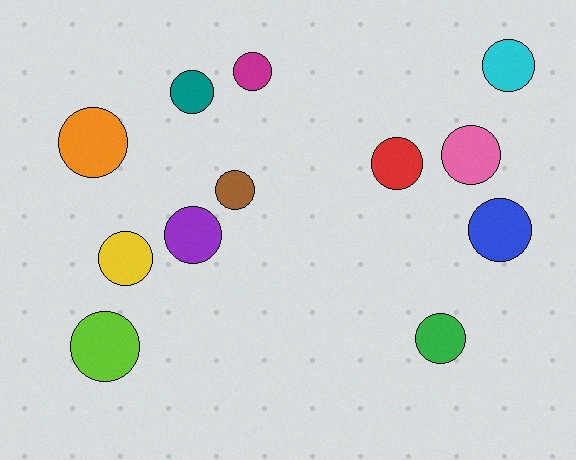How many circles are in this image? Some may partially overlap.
There are 12 circles.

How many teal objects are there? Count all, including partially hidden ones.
There is 1 teal object.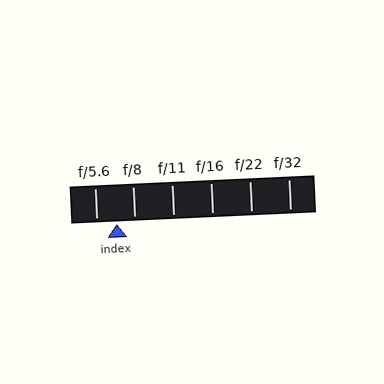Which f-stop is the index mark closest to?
The index mark is closest to f/8.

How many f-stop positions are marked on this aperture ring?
There are 6 f-stop positions marked.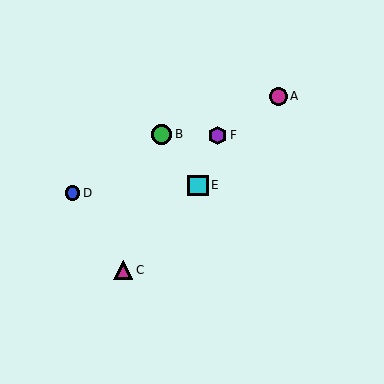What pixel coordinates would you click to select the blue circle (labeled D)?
Click at (72, 193) to select the blue circle D.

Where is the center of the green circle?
The center of the green circle is at (162, 134).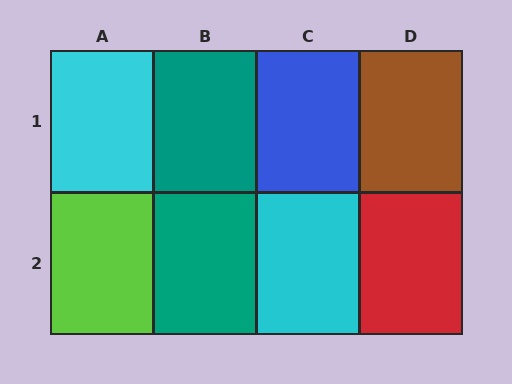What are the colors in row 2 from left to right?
Lime, teal, cyan, red.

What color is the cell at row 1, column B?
Teal.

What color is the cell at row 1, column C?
Blue.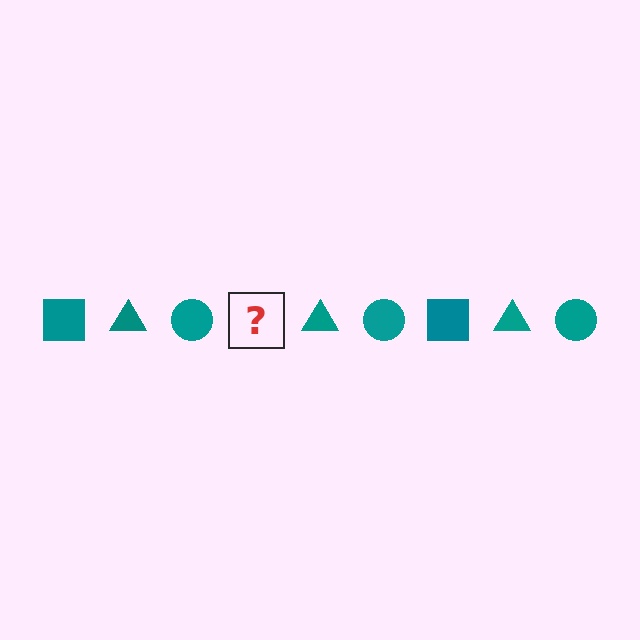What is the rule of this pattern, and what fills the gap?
The rule is that the pattern cycles through square, triangle, circle shapes in teal. The gap should be filled with a teal square.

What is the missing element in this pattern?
The missing element is a teal square.